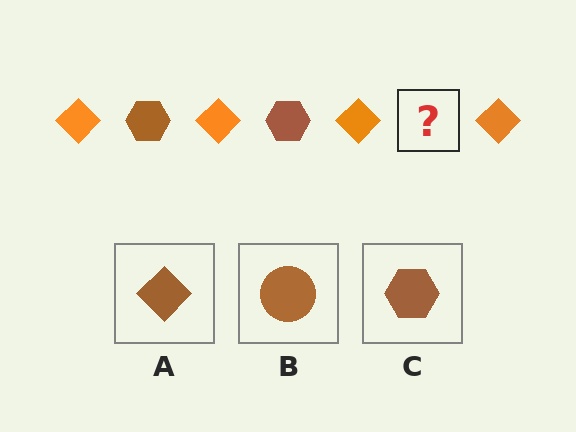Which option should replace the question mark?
Option C.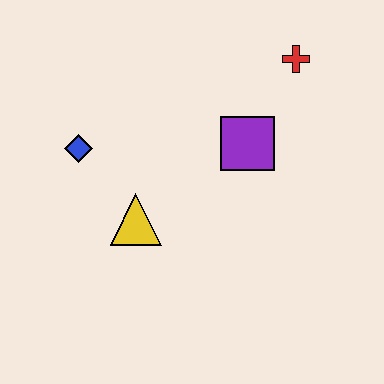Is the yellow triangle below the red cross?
Yes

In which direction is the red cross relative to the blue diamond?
The red cross is to the right of the blue diamond.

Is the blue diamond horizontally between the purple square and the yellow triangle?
No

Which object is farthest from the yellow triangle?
The red cross is farthest from the yellow triangle.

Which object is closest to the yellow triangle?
The blue diamond is closest to the yellow triangle.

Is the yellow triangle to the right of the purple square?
No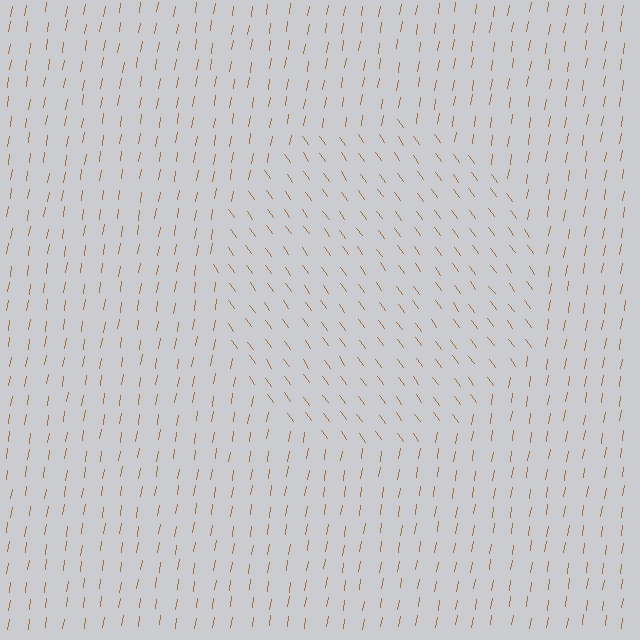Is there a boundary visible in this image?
Yes, there is a texture boundary formed by a change in line orientation.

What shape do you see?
I see a circle.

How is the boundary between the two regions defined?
The boundary is defined purely by a change in line orientation (approximately 45 degrees difference). All lines are the same color and thickness.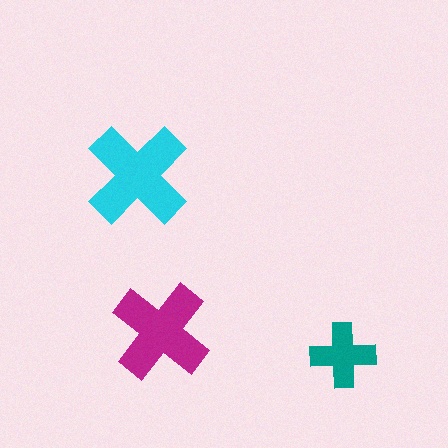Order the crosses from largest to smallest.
the cyan one, the magenta one, the teal one.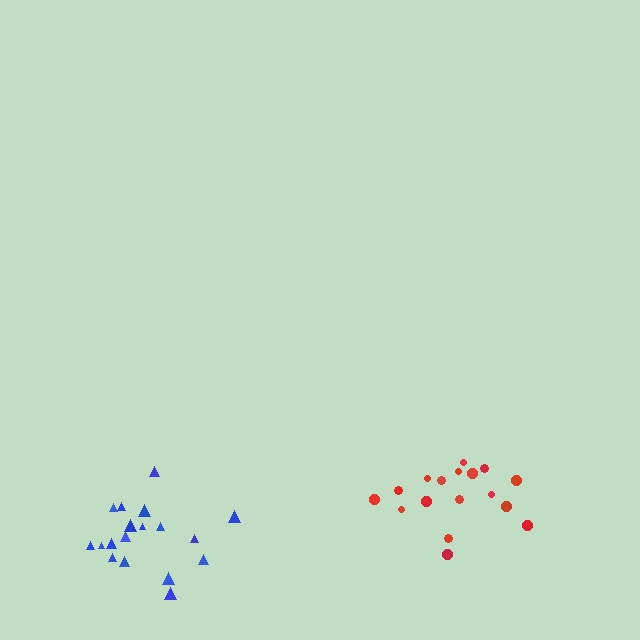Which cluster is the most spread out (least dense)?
Red.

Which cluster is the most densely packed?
Blue.